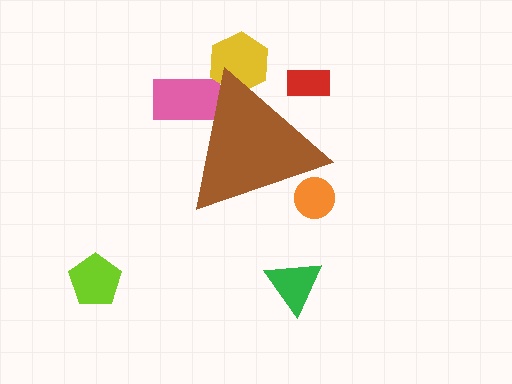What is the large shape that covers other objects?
A brown triangle.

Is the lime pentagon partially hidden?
No, the lime pentagon is fully visible.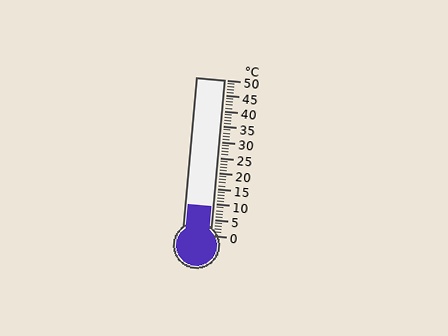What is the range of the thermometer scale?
The thermometer scale ranges from 0°C to 50°C.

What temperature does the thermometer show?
The thermometer shows approximately 9°C.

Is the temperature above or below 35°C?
The temperature is below 35°C.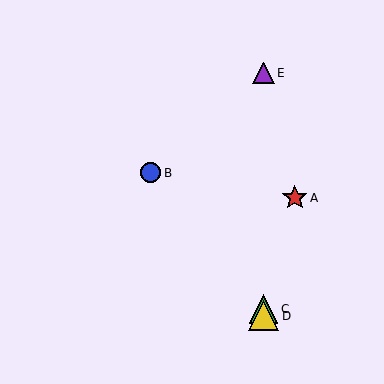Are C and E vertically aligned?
Yes, both are at x≈263.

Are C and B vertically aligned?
No, C is at x≈263 and B is at x≈151.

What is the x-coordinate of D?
Object D is at x≈263.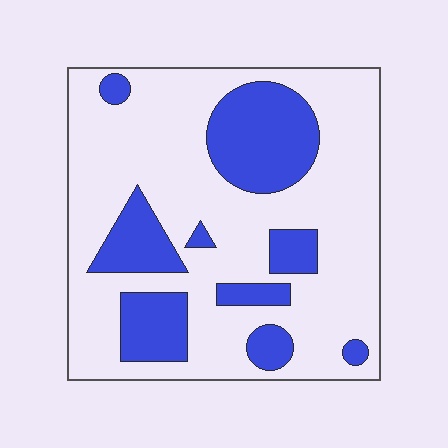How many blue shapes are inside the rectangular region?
9.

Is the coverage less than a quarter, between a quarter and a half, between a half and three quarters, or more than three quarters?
Between a quarter and a half.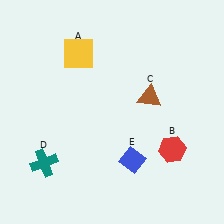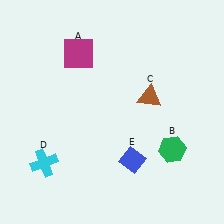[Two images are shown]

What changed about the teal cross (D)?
In Image 1, D is teal. In Image 2, it changed to cyan.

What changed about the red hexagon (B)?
In Image 1, B is red. In Image 2, it changed to green.